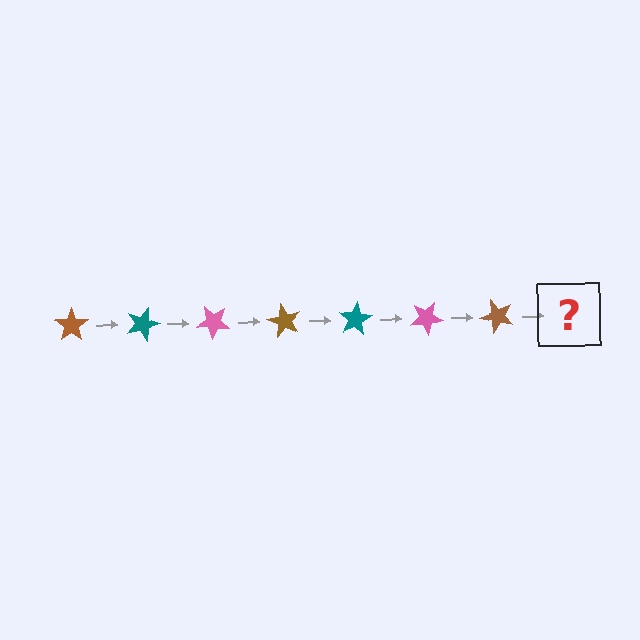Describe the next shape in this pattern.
It should be a teal star, rotated 140 degrees from the start.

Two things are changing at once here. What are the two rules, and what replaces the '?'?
The two rules are that it rotates 20 degrees each step and the color cycles through brown, teal, and pink. The '?' should be a teal star, rotated 140 degrees from the start.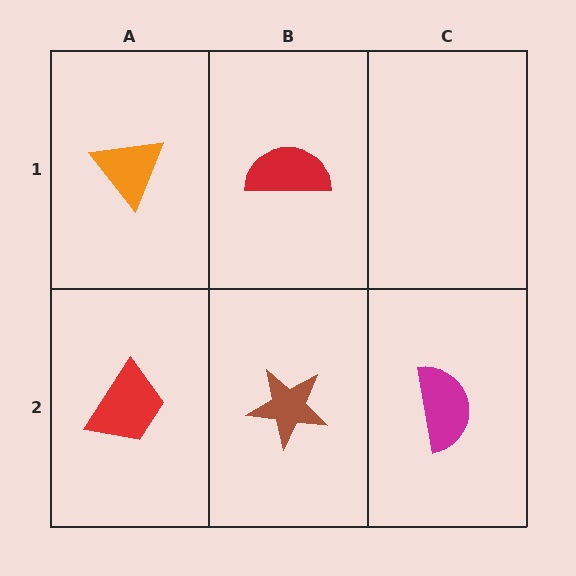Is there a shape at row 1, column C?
No, that cell is empty.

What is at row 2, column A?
A red trapezoid.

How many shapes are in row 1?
2 shapes.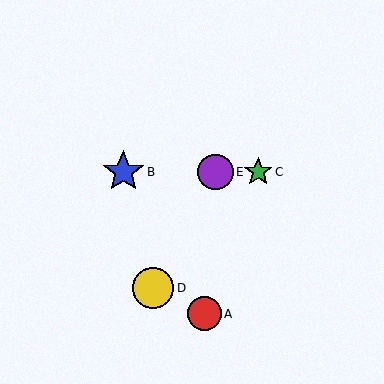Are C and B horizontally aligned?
Yes, both are at y≈172.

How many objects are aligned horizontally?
3 objects (B, C, E) are aligned horizontally.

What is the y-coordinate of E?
Object E is at y≈172.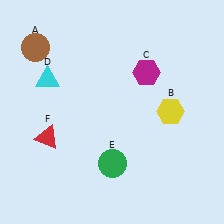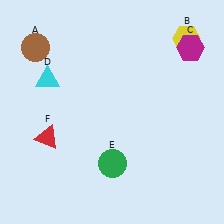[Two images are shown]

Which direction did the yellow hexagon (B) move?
The yellow hexagon (B) moved up.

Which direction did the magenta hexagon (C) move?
The magenta hexagon (C) moved right.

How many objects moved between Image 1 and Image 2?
2 objects moved between the two images.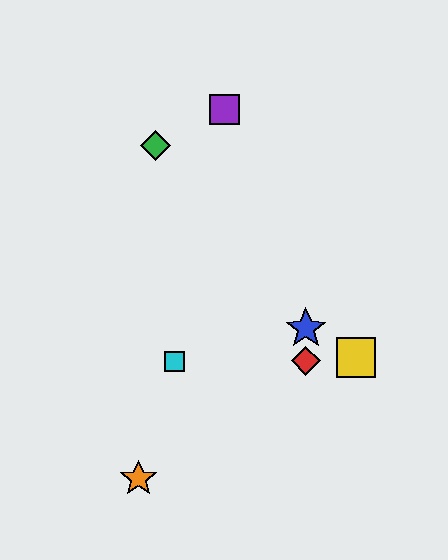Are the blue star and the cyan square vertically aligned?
No, the blue star is at x≈306 and the cyan square is at x≈174.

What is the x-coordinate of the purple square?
The purple square is at x≈225.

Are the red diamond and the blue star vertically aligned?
Yes, both are at x≈306.